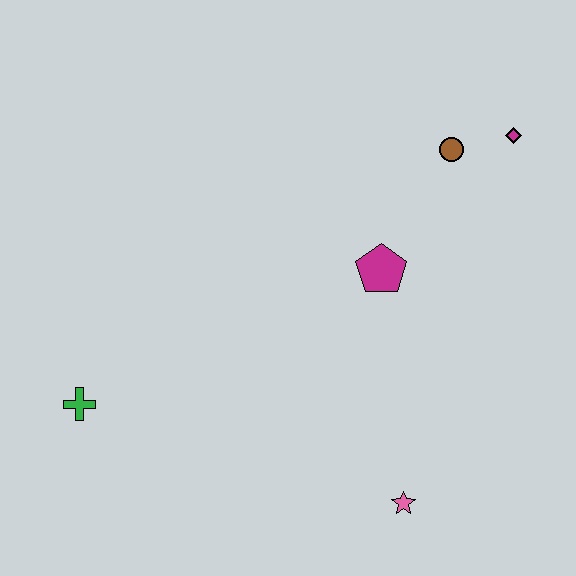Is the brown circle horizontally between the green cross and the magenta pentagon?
No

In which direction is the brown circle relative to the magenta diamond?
The brown circle is to the left of the magenta diamond.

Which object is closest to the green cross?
The magenta pentagon is closest to the green cross.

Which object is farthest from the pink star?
The magenta diamond is farthest from the pink star.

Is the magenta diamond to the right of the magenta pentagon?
Yes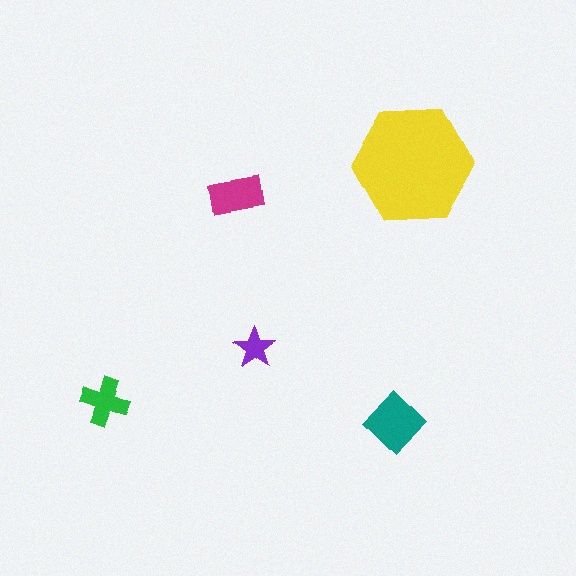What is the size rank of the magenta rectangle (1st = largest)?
3rd.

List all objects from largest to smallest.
The yellow hexagon, the teal diamond, the magenta rectangle, the green cross, the purple star.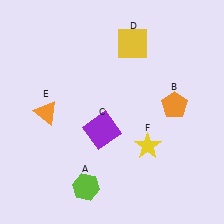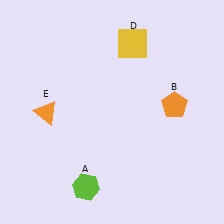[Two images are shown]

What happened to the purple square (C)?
The purple square (C) was removed in Image 2. It was in the bottom-left area of Image 1.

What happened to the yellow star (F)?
The yellow star (F) was removed in Image 2. It was in the bottom-right area of Image 1.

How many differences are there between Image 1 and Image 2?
There are 2 differences between the two images.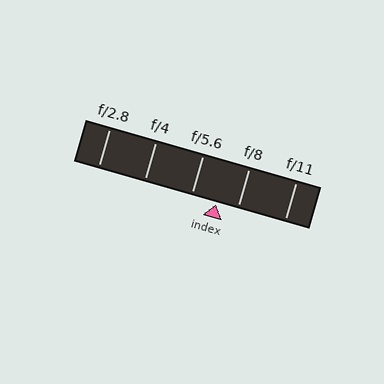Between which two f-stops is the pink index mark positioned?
The index mark is between f/5.6 and f/8.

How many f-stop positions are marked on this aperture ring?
There are 5 f-stop positions marked.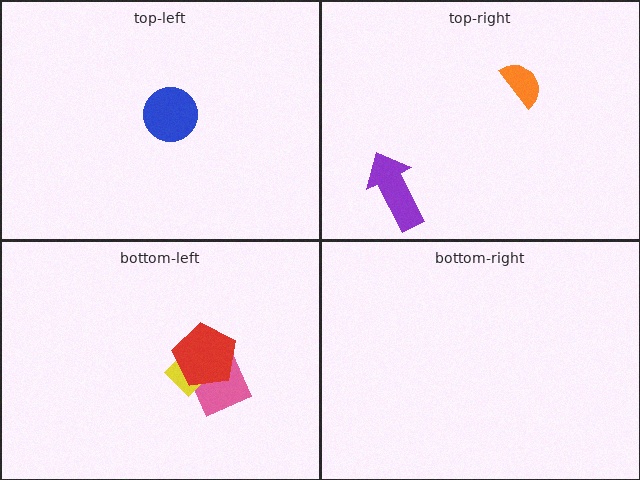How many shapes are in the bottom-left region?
3.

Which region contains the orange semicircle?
The top-right region.